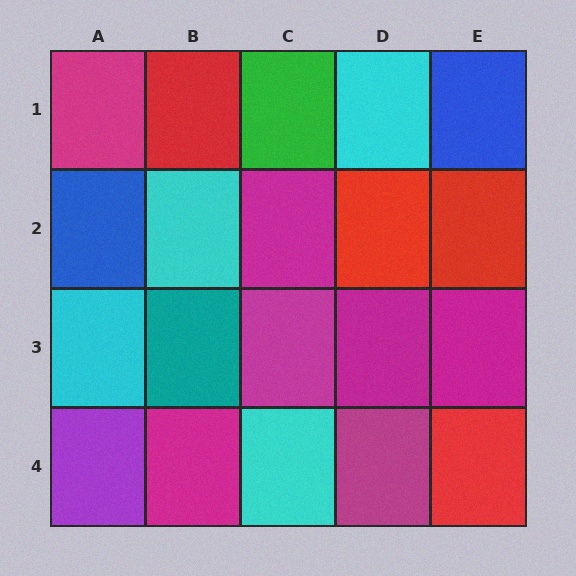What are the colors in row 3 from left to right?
Cyan, teal, magenta, magenta, magenta.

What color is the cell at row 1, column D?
Cyan.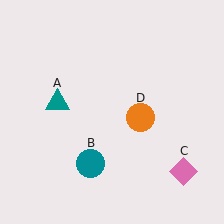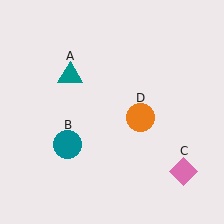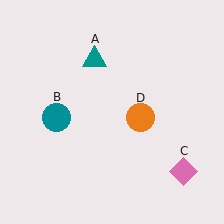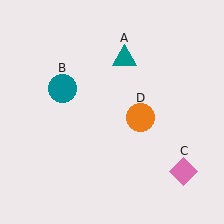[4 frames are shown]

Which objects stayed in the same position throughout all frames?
Pink diamond (object C) and orange circle (object D) remained stationary.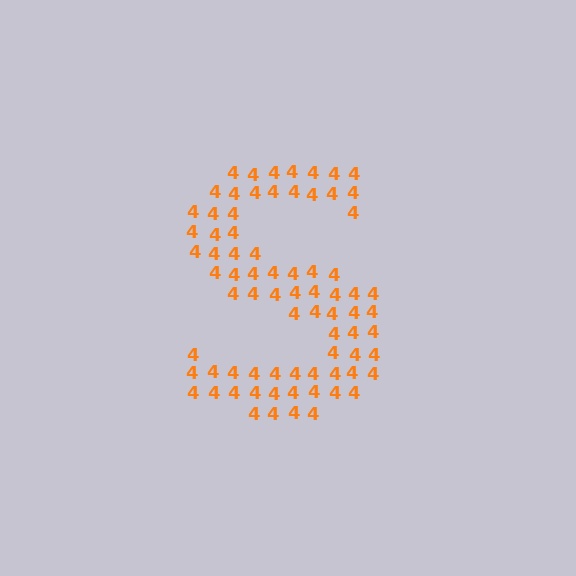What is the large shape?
The large shape is the letter S.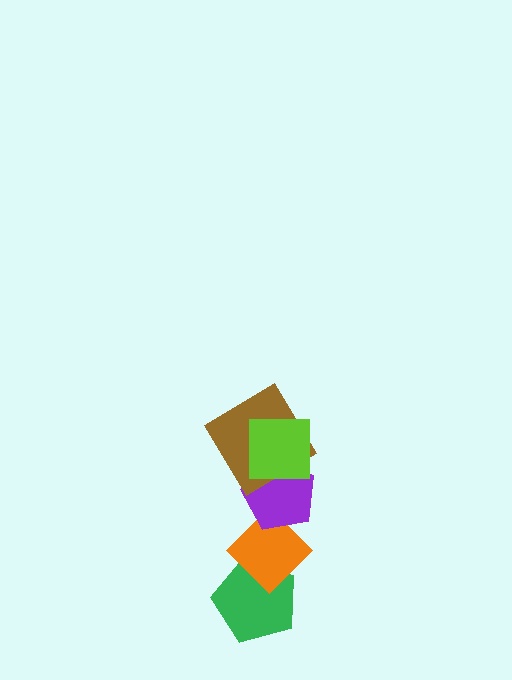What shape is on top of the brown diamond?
The lime square is on top of the brown diamond.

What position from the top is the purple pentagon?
The purple pentagon is 3rd from the top.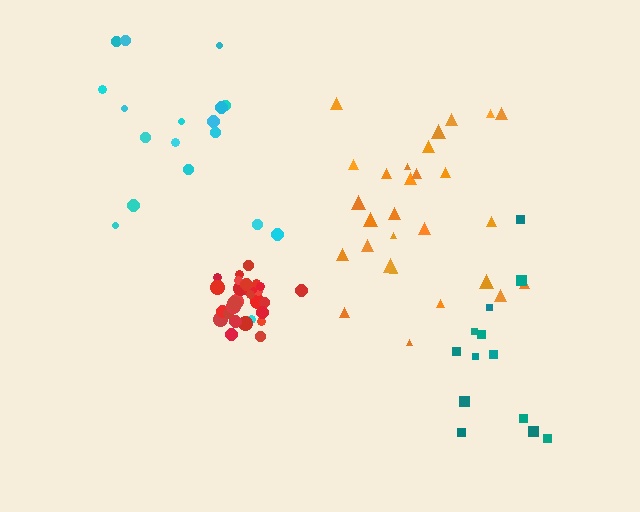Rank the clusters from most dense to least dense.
red, orange, teal, cyan.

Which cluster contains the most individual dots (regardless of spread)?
Red (29).